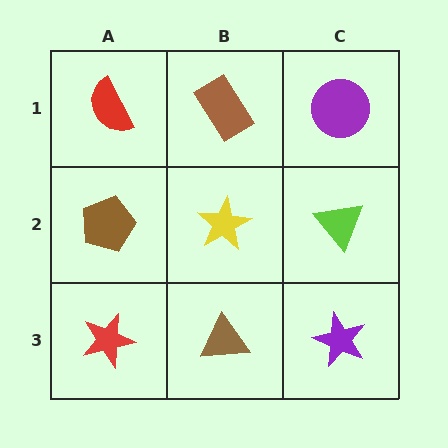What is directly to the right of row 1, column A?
A brown rectangle.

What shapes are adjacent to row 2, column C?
A purple circle (row 1, column C), a purple star (row 3, column C), a yellow star (row 2, column B).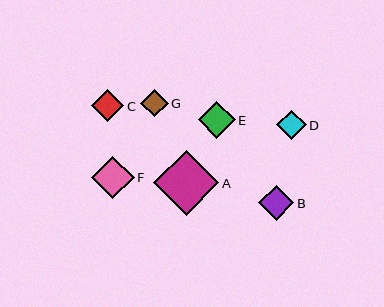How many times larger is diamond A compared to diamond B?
Diamond A is approximately 1.8 times the size of diamond B.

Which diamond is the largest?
Diamond A is the largest with a size of approximately 65 pixels.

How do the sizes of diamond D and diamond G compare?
Diamond D and diamond G are approximately the same size.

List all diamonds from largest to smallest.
From largest to smallest: A, F, E, B, C, D, G.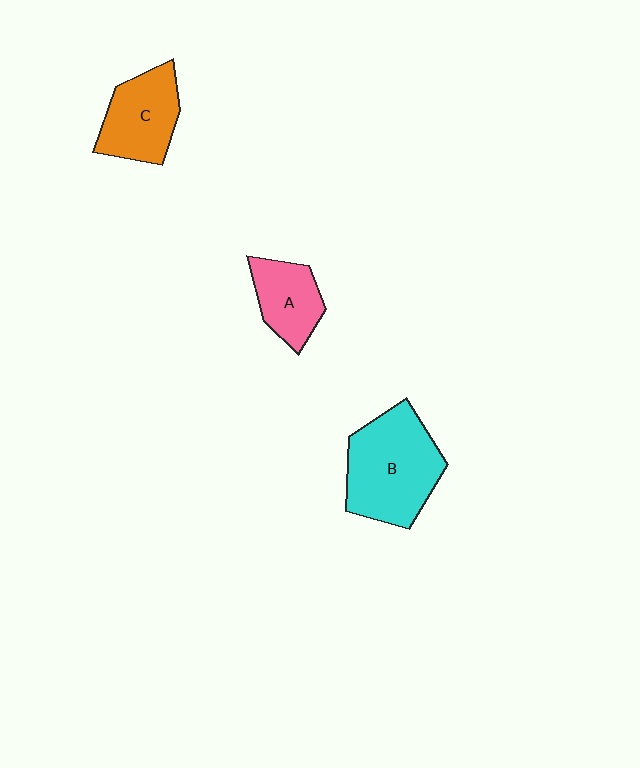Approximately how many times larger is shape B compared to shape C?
Approximately 1.5 times.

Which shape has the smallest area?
Shape A (pink).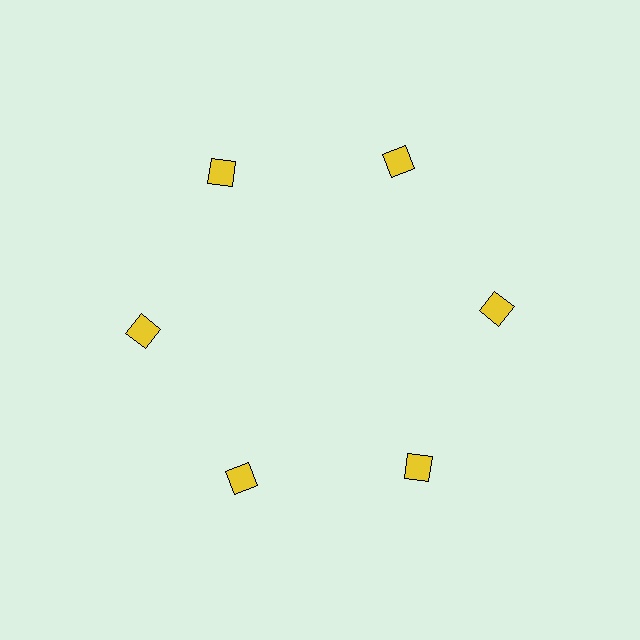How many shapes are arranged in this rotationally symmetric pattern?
There are 6 shapes, arranged in 6 groups of 1.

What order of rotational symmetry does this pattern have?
This pattern has 6-fold rotational symmetry.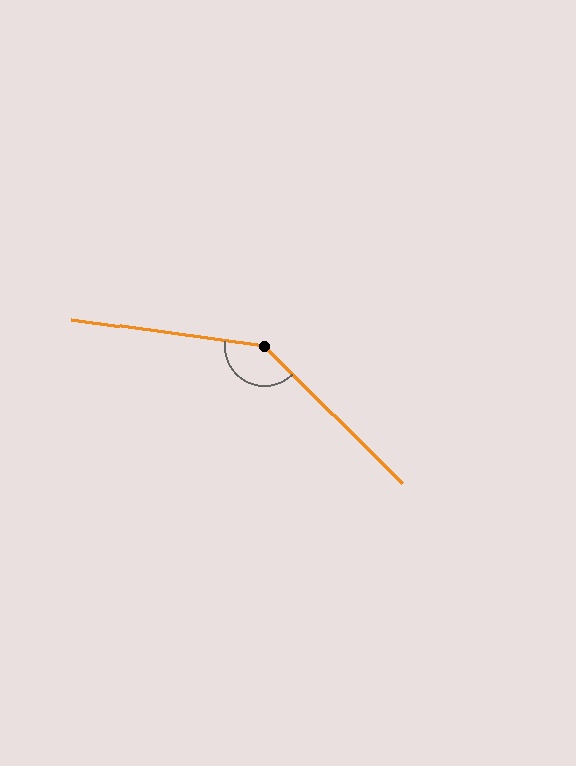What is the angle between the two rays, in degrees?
Approximately 143 degrees.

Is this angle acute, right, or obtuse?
It is obtuse.